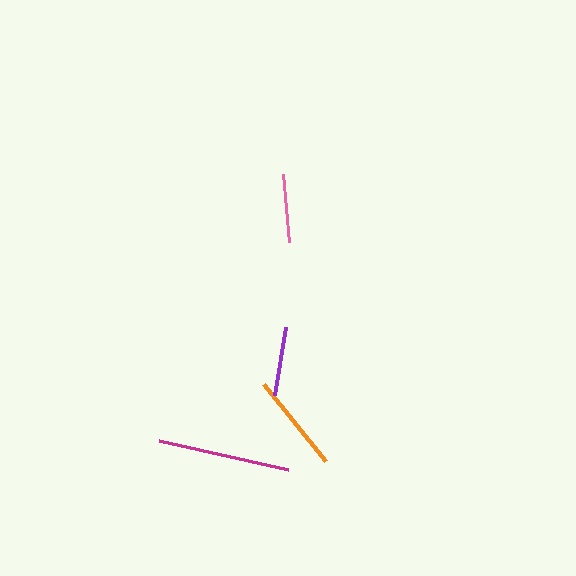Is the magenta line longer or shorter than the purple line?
The magenta line is longer than the purple line.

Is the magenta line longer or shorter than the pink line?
The magenta line is longer than the pink line.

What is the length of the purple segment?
The purple segment is approximately 69 pixels long.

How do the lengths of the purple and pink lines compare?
The purple and pink lines are approximately the same length.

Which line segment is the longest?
The magenta line is the longest at approximately 132 pixels.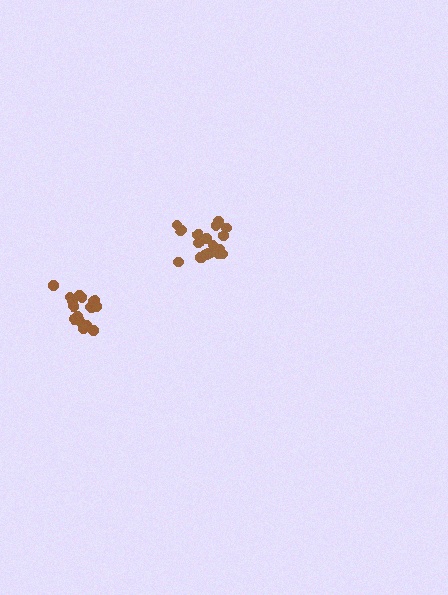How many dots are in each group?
Group 1: 19 dots, Group 2: 19 dots (38 total).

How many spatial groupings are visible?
There are 2 spatial groupings.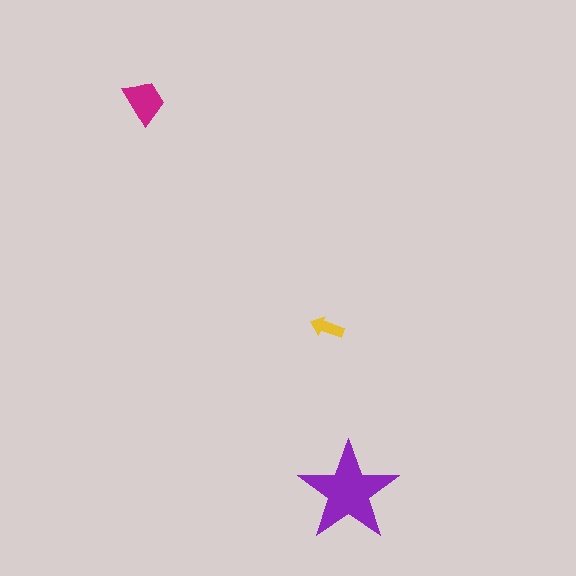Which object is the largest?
The purple star.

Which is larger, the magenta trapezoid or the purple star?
The purple star.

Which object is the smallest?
The yellow arrow.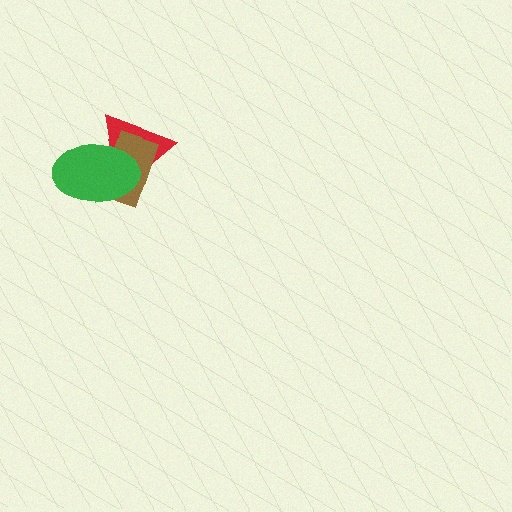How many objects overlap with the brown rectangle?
2 objects overlap with the brown rectangle.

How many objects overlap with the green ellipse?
2 objects overlap with the green ellipse.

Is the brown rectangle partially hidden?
Yes, it is partially covered by another shape.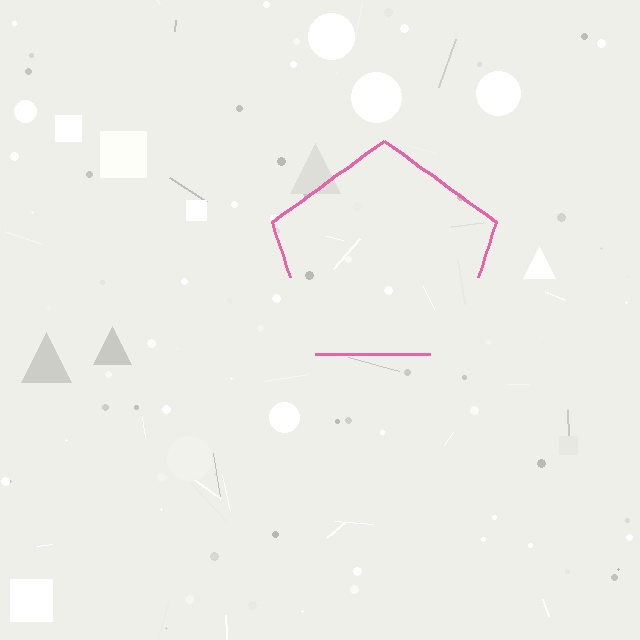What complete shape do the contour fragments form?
The contour fragments form a pentagon.